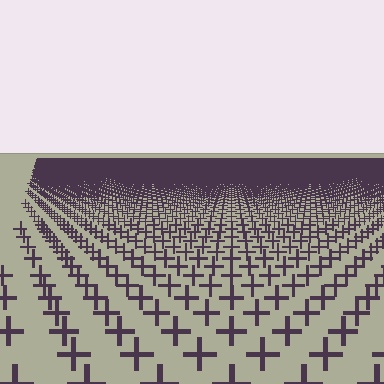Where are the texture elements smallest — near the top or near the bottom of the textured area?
Near the top.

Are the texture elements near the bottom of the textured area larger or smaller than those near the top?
Larger. Near the bottom, elements are closer to the viewer and appear at a bigger on-screen size.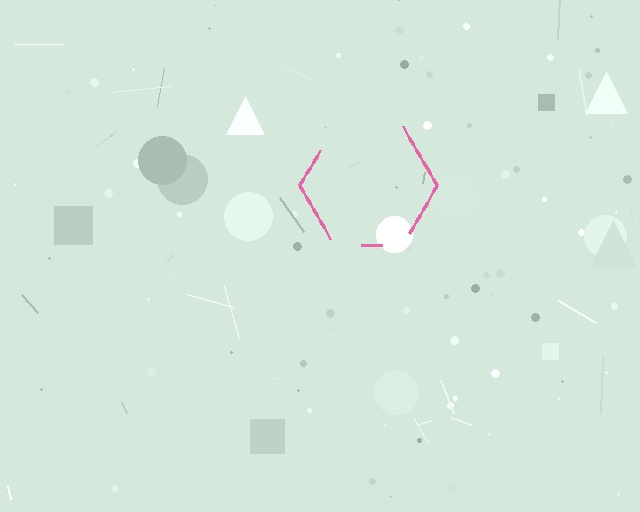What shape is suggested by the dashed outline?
The dashed outline suggests a hexagon.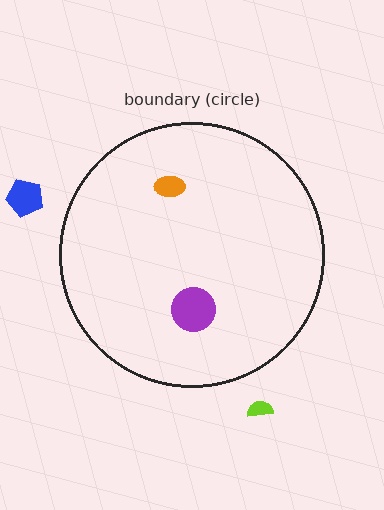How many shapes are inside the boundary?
2 inside, 2 outside.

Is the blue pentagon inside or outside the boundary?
Outside.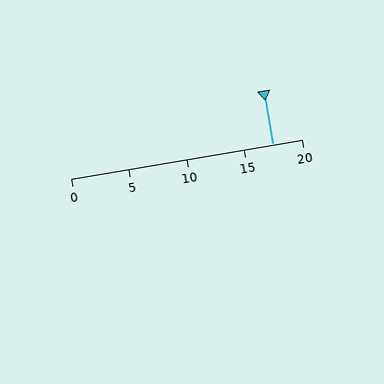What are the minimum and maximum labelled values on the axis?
The axis runs from 0 to 20.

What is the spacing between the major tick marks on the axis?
The major ticks are spaced 5 apart.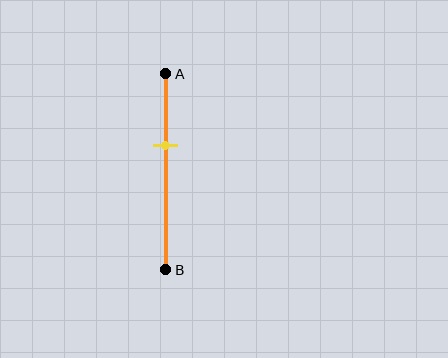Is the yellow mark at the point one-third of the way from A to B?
No, the mark is at about 35% from A, not at the 33% one-third point.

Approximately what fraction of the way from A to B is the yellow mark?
The yellow mark is approximately 35% of the way from A to B.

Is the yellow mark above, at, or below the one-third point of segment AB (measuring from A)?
The yellow mark is below the one-third point of segment AB.